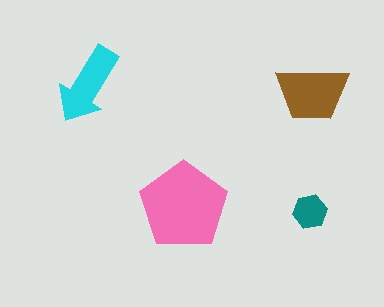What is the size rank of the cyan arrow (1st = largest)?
3rd.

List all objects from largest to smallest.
The pink pentagon, the brown trapezoid, the cyan arrow, the teal hexagon.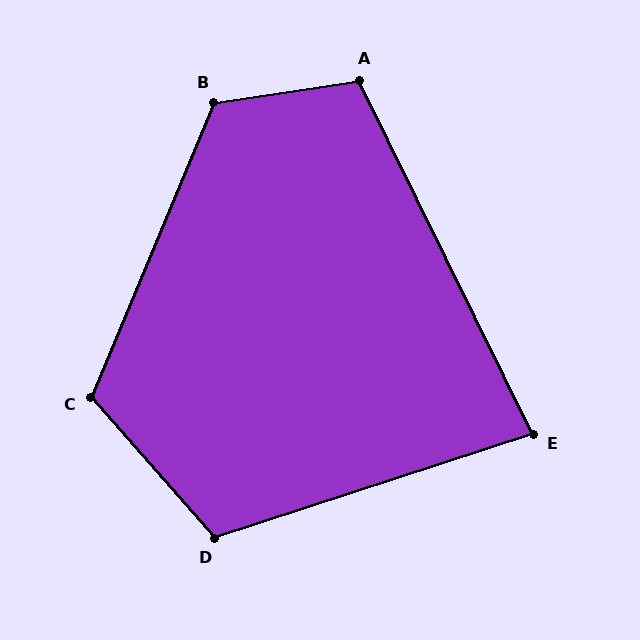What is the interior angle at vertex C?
Approximately 116 degrees (obtuse).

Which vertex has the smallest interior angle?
E, at approximately 82 degrees.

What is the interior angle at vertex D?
Approximately 113 degrees (obtuse).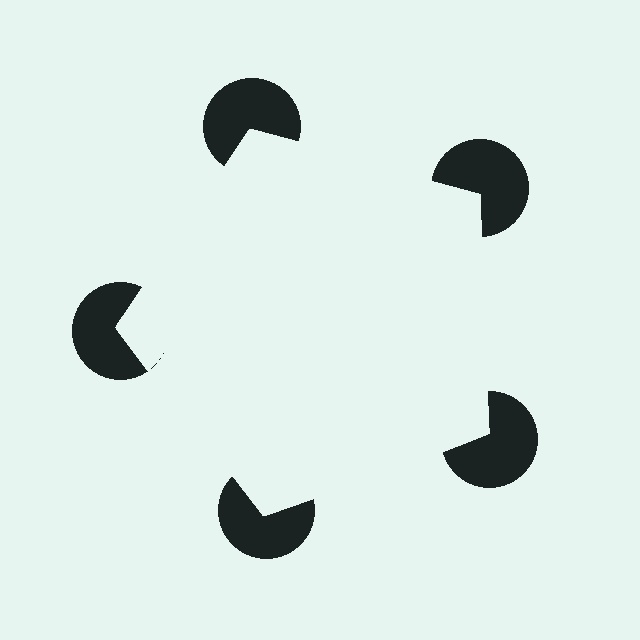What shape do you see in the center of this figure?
An illusory pentagon — its edges are inferred from the aligned wedge cuts in the pac-man discs, not physically drawn.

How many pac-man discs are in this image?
There are 5 — one at each vertex of the illusory pentagon.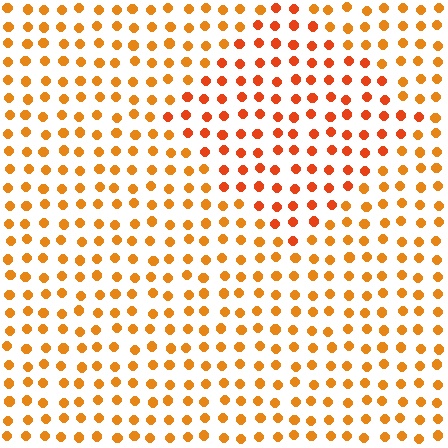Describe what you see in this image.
The image is filled with small orange elements in a uniform arrangement. A diamond-shaped region is visible where the elements are tinted to a slightly different hue, forming a subtle color boundary.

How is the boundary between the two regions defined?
The boundary is defined purely by a slight shift in hue (about 20 degrees). Spacing, size, and orientation are identical on both sides.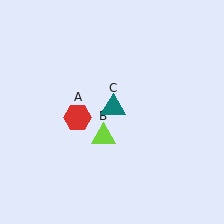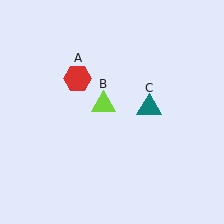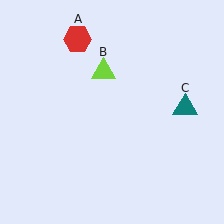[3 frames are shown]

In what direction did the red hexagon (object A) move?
The red hexagon (object A) moved up.